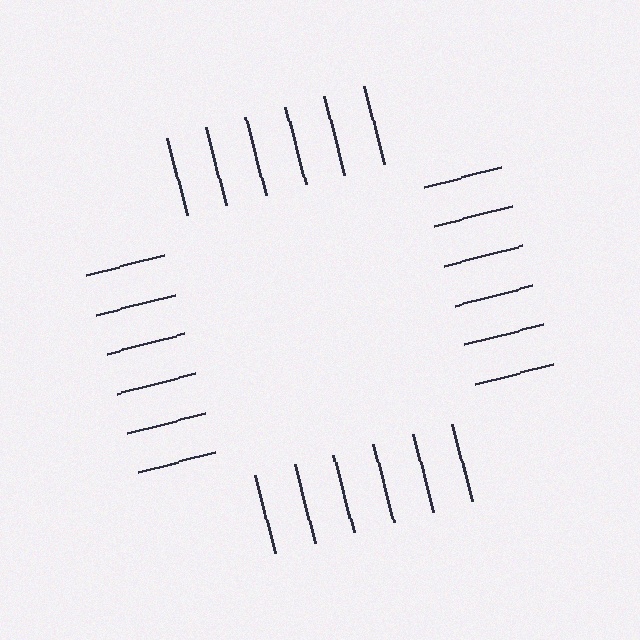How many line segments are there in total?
24 — 6 along each of the 4 edges.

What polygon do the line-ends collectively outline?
An illusory square — the line segments terminate on its edges but no continuous stroke is drawn.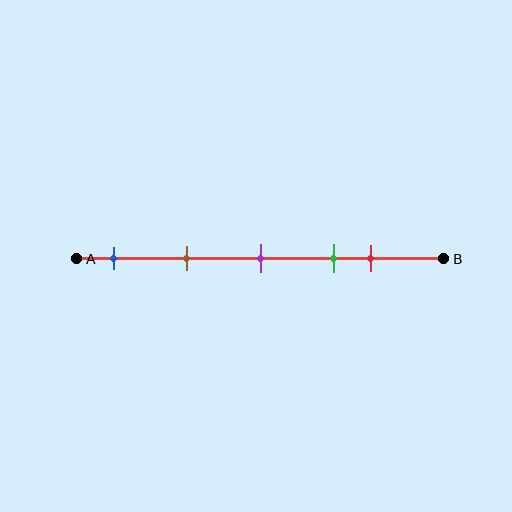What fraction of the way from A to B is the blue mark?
The blue mark is approximately 10% (0.1) of the way from A to B.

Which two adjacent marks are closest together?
The green and red marks are the closest adjacent pair.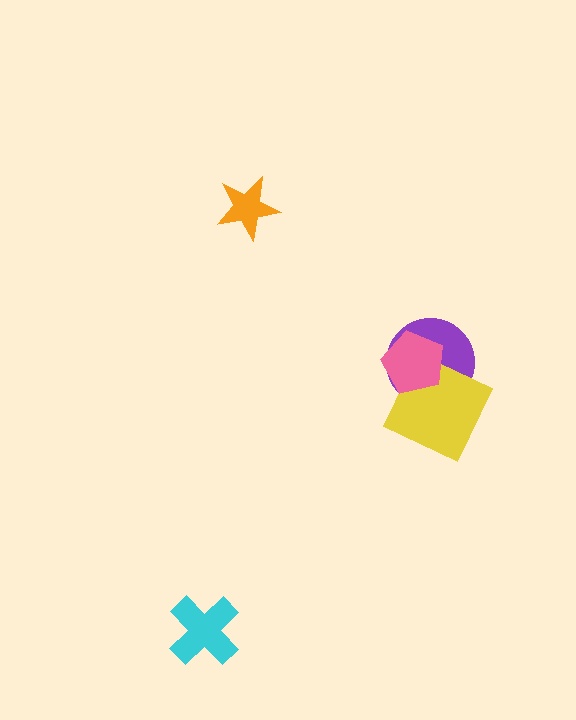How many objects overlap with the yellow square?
2 objects overlap with the yellow square.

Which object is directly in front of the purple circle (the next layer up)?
The yellow square is directly in front of the purple circle.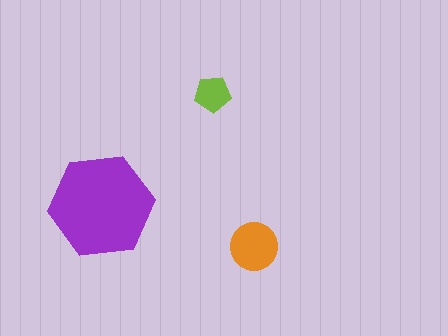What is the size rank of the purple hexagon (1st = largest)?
1st.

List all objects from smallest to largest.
The lime pentagon, the orange circle, the purple hexagon.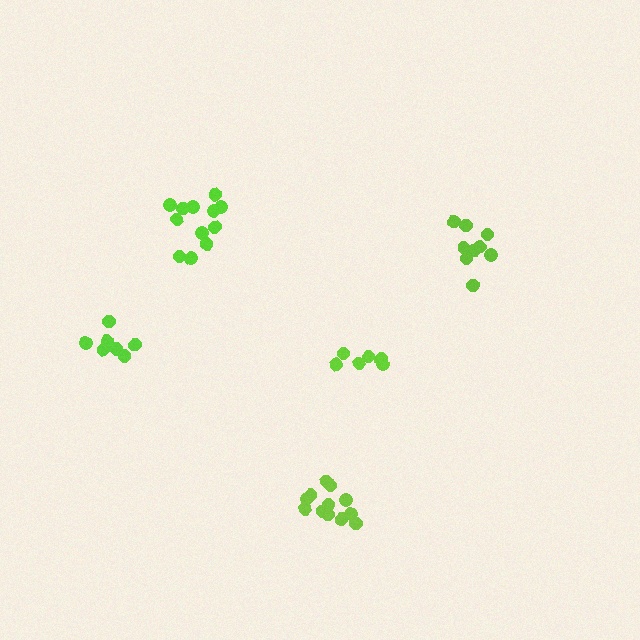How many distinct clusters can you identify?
There are 5 distinct clusters.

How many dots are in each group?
Group 1: 12 dots, Group 2: 7 dots, Group 3: 7 dots, Group 4: 12 dots, Group 5: 9 dots (47 total).